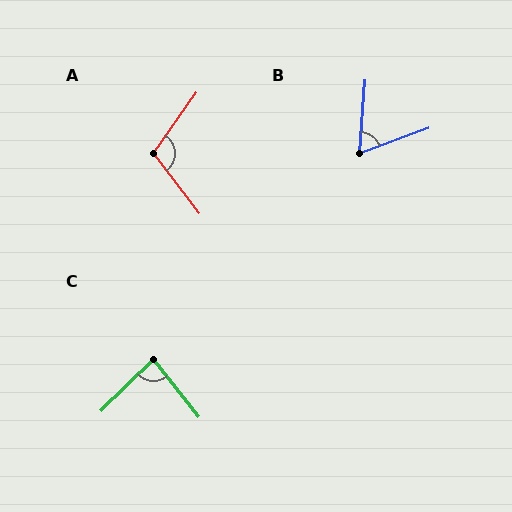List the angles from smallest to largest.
B (65°), C (84°), A (108°).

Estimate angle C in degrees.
Approximately 84 degrees.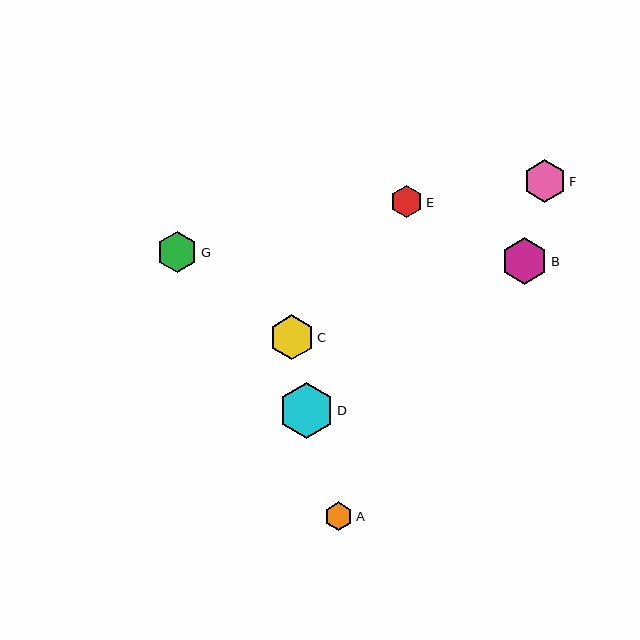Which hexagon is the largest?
Hexagon D is the largest with a size of approximately 56 pixels.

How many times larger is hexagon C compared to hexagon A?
Hexagon C is approximately 1.6 times the size of hexagon A.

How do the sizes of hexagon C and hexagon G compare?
Hexagon C and hexagon G are approximately the same size.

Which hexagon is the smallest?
Hexagon A is the smallest with a size of approximately 28 pixels.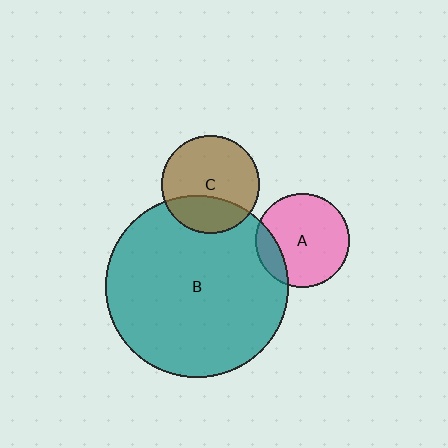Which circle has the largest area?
Circle B (teal).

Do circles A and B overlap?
Yes.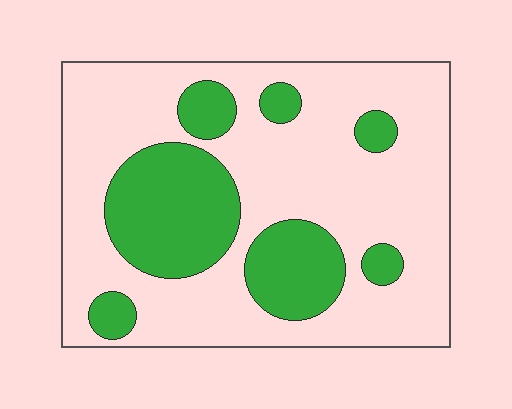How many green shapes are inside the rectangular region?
7.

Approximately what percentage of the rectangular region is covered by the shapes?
Approximately 30%.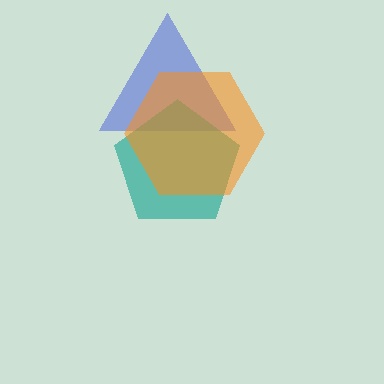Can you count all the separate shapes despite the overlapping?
Yes, there are 3 separate shapes.